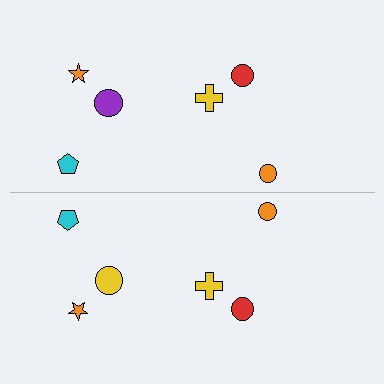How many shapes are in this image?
There are 12 shapes in this image.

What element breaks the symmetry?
The yellow circle on the bottom side breaks the symmetry — its mirror counterpart is purple.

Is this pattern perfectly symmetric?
No, the pattern is not perfectly symmetric. The yellow circle on the bottom side breaks the symmetry — its mirror counterpart is purple.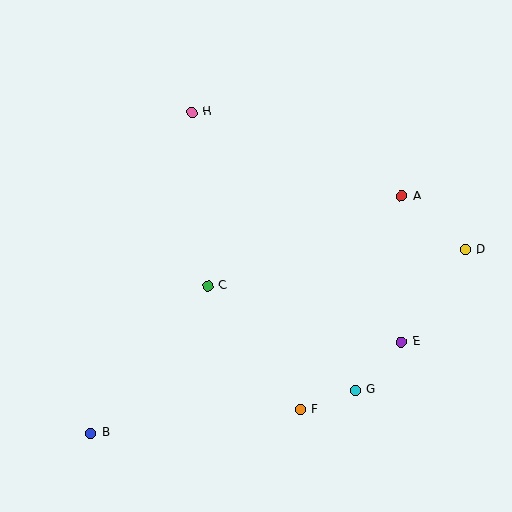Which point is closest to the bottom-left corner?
Point B is closest to the bottom-left corner.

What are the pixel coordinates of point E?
Point E is at (402, 342).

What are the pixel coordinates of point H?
Point H is at (192, 112).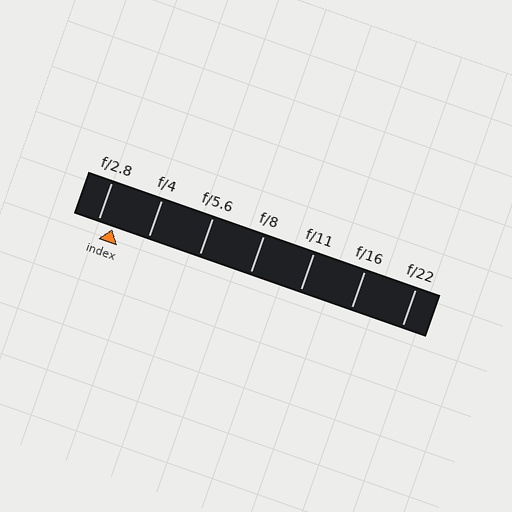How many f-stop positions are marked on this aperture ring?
There are 7 f-stop positions marked.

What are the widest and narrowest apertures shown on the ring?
The widest aperture shown is f/2.8 and the narrowest is f/22.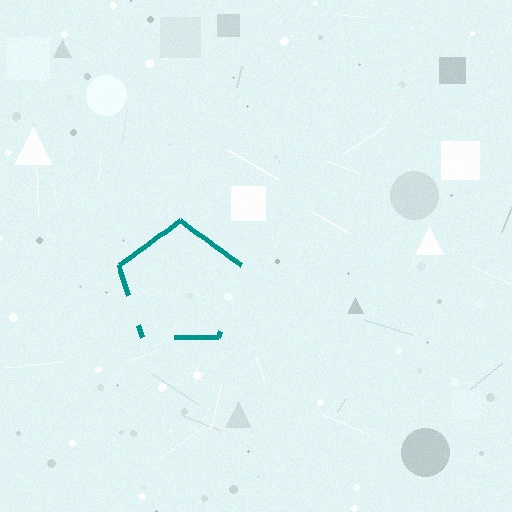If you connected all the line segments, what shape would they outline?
They would outline a pentagon.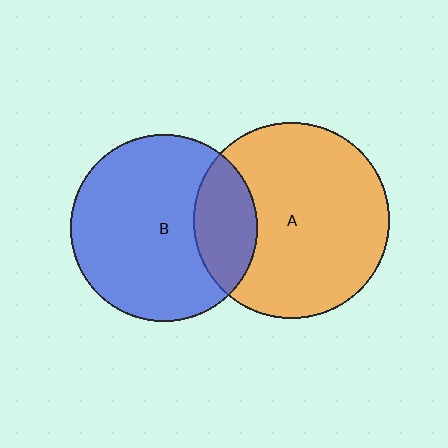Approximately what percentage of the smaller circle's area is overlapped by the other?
Approximately 25%.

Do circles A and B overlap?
Yes.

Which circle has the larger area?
Circle A (orange).